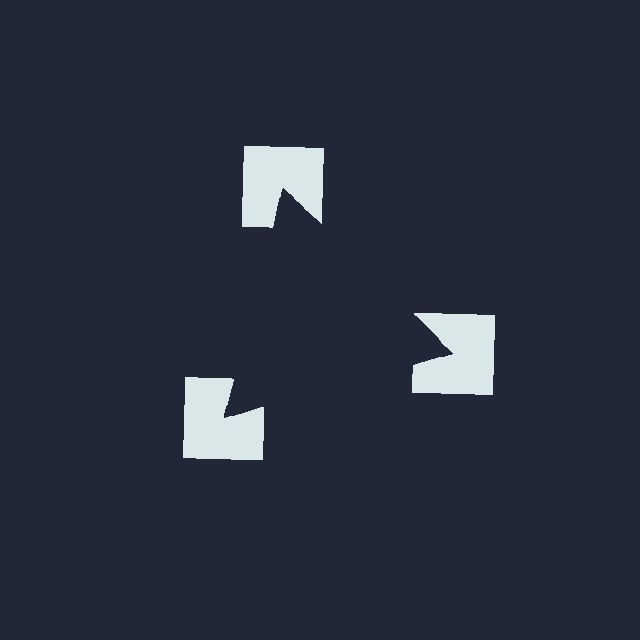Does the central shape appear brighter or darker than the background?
It typically appears slightly darker than the background, even though no actual brightness change is drawn.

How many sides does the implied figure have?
3 sides.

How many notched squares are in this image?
There are 3 — one at each vertex of the illusory triangle.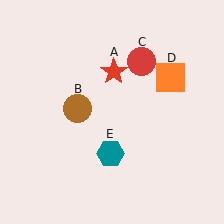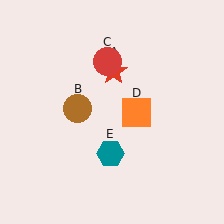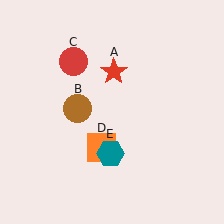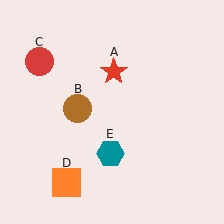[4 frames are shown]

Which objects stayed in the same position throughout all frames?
Red star (object A) and brown circle (object B) and teal hexagon (object E) remained stationary.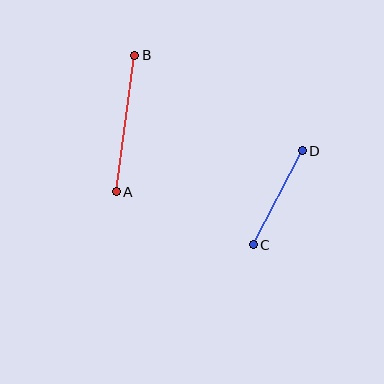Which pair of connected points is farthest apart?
Points A and B are farthest apart.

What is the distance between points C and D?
The distance is approximately 106 pixels.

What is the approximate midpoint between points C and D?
The midpoint is at approximately (278, 198) pixels.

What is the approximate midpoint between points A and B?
The midpoint is at approximately (125, 124) pixels.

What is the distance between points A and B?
The distance is approximately 138 pixels.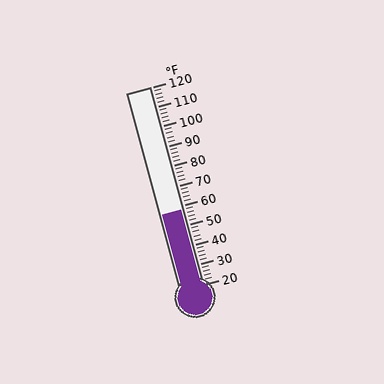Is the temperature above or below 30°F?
The temperature is above 30°F.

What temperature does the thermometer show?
The thermometer shows approximately 58°F.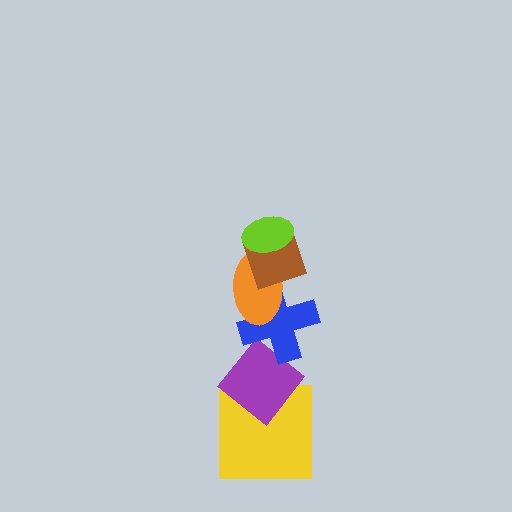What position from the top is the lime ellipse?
The lime ellipse is 1st from the top.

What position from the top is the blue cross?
The blue cross is 4th from the top.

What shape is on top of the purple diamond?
The blue cross is on top of the purple diamond.